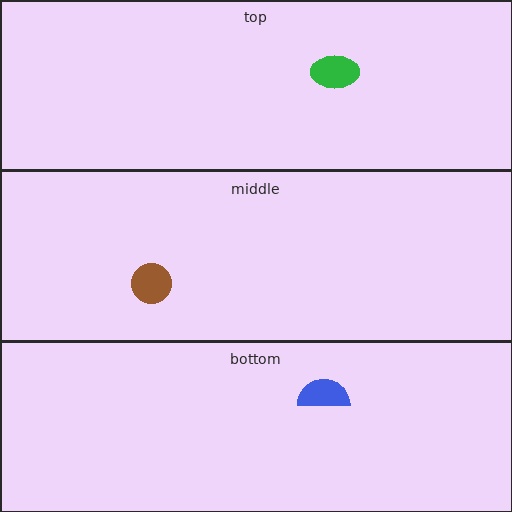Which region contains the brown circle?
The middle region.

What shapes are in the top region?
The green ellipse.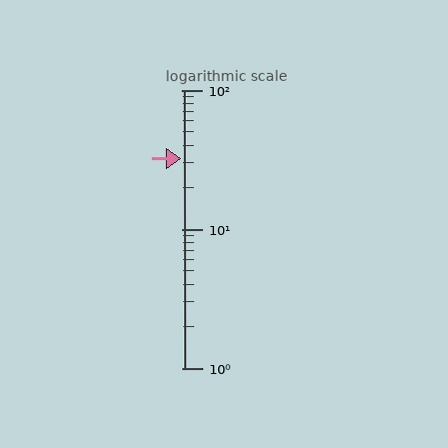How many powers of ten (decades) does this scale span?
The scale spans 2 decades, from 1 to 100.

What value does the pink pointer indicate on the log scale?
The pointer indicates approximately 32.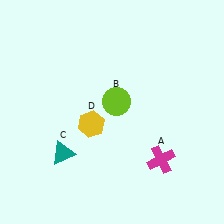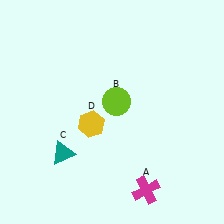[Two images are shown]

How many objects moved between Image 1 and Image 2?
1 object moved between the two images.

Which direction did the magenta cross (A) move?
The magenta cross (A) moved down.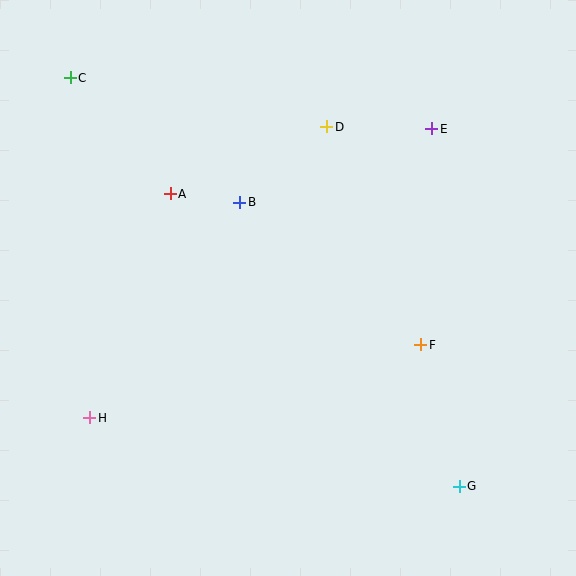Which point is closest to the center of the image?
Point B at (240, 202) is closest to the center.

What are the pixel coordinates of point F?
Point F is at (421, 345).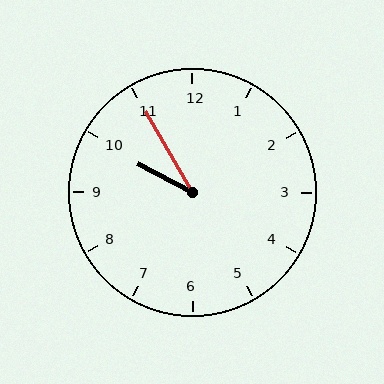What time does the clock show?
9:55.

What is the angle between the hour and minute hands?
Approximately 32 degrees.